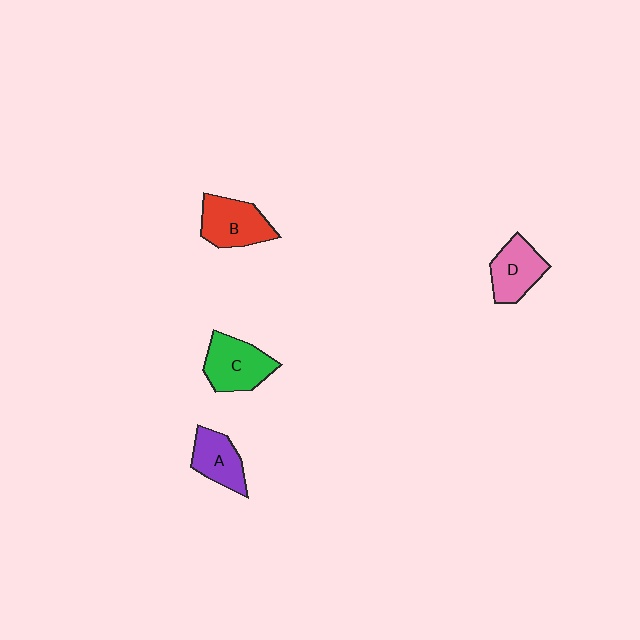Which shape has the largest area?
Shape C (green).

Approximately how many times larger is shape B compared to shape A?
Approximately 1.3 times.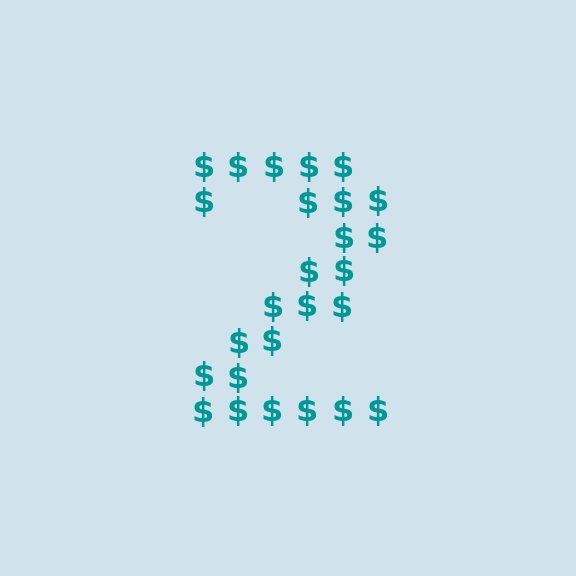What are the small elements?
The small elements are dollar signs.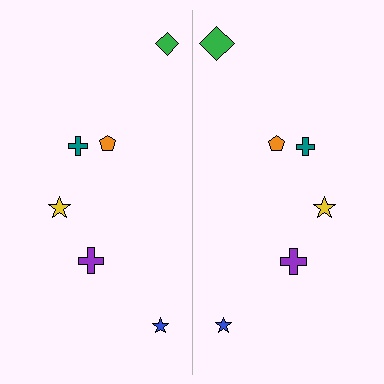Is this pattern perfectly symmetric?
No, the pattern is not perfectly symmetric. The green diamond on the right side has a different size than its mirror counterpart.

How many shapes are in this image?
There are 12 shapes in this image.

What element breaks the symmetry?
The green diamond on the right side has a different size than its mirror counterpart.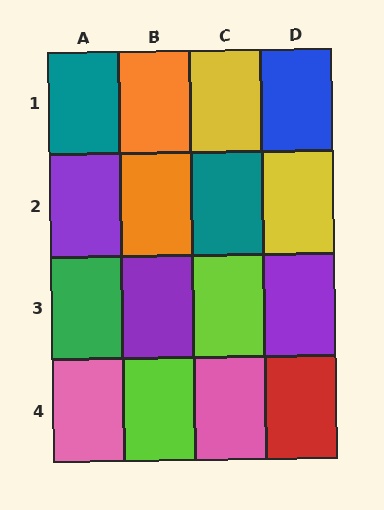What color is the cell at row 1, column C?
Yellow.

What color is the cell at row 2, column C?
Teal.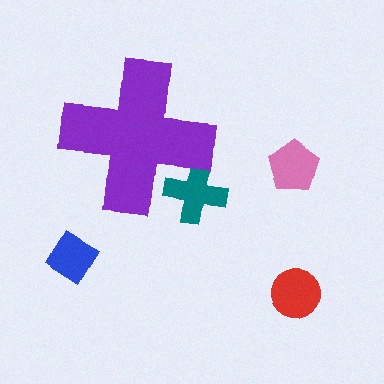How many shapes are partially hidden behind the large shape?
1 shape is partially hidden.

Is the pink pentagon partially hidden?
No, the pink pentagon is fully visible.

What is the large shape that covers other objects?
A purple cross.